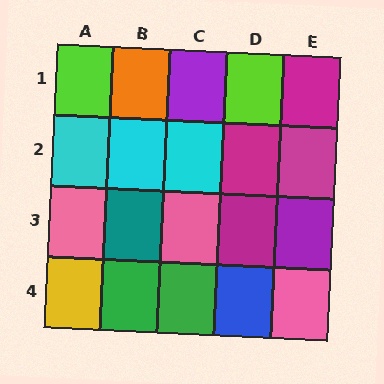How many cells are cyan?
3 cells are cyan.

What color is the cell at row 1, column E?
Magenta.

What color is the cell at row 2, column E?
Magenta.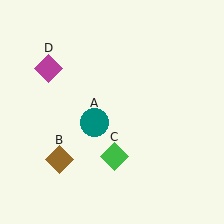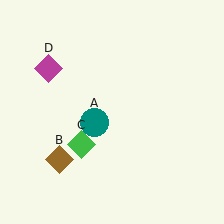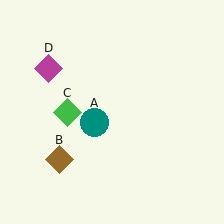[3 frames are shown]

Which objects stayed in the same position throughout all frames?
Teal circle (object A) and brown diamond (object B) and magenta diamond (object D) remained stationary.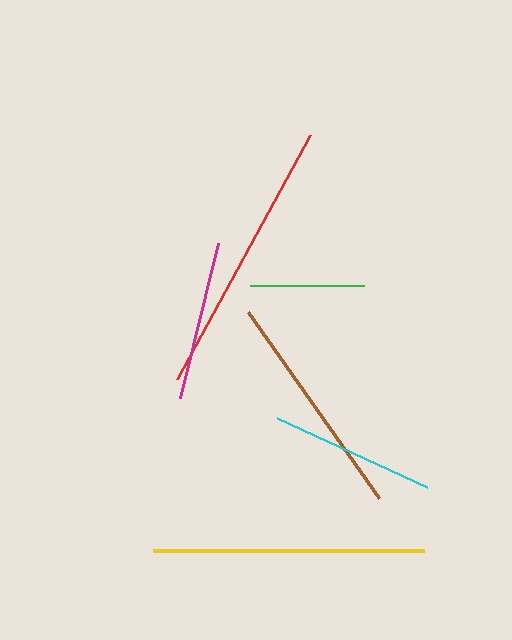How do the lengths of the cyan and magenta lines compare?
The cyan and magenta lines are approximately the same length.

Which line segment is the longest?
The red line is the longest at approximately 278 pixels.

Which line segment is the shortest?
The green line is the shortest at approximately 114 pixels.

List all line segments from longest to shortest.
From longest to shortest: red, yellow, brown, cyan, magenta, green.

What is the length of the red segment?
The red segment is approximately 278 pixels long.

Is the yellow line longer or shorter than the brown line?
The yellow line is longer than the brown line.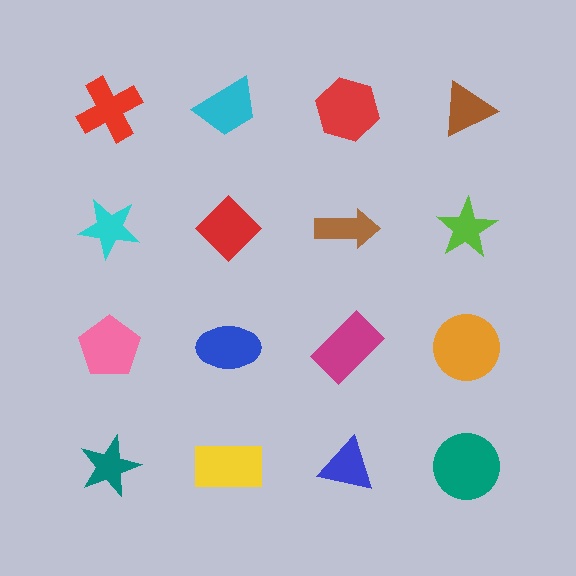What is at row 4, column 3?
A blue triangle.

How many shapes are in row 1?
4 shapes.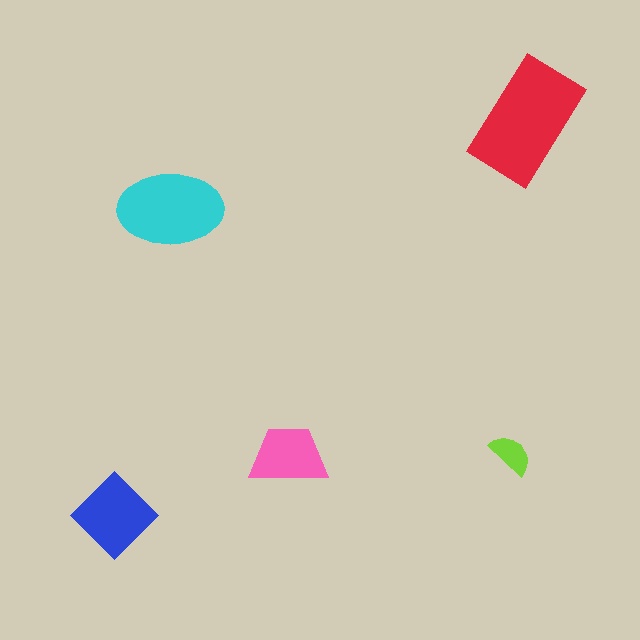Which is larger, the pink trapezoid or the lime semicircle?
The pink trapezoid.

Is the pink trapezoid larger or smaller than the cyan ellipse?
Smaller.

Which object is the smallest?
The lime semicircle.